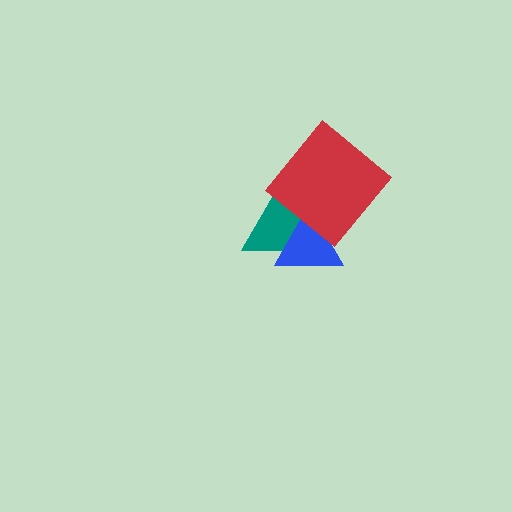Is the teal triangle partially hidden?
Yes, it is partially covered by another shape.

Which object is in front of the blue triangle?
The red diamond is in front of the blue triangle.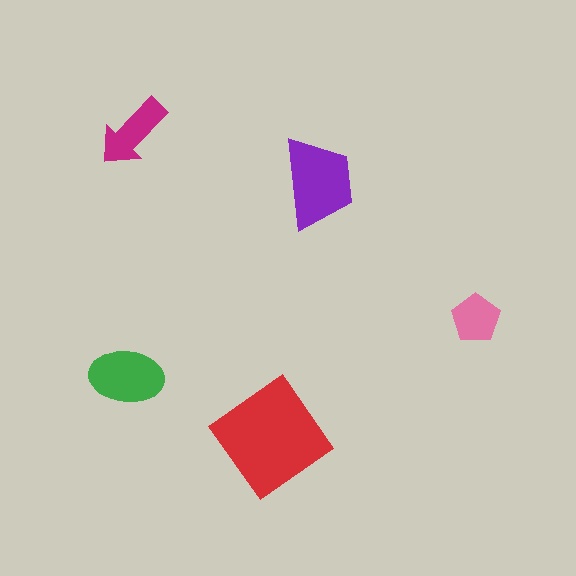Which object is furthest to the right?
The pink pentagon is rightmost.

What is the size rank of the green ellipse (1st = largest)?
3rd.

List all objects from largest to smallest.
The red diamond, the purple trapezoid, the green ellipse, the magenta arrow, the pink pentagon.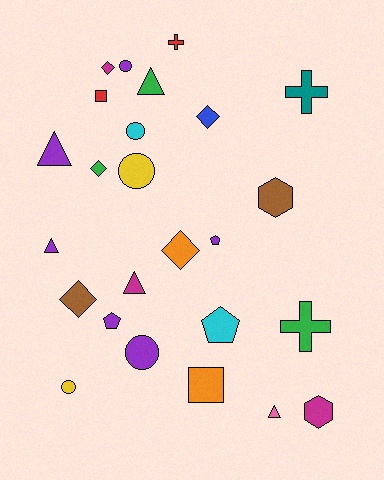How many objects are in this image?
There are 25 objects.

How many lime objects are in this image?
There are no lime objects.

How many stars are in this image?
There are no stars.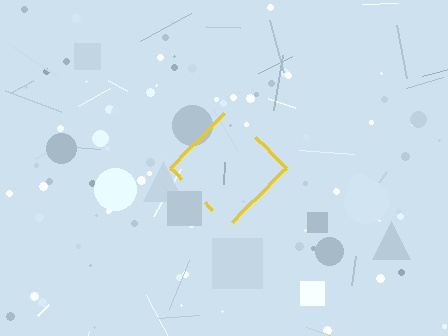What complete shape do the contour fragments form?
The contour fragments form a diamond.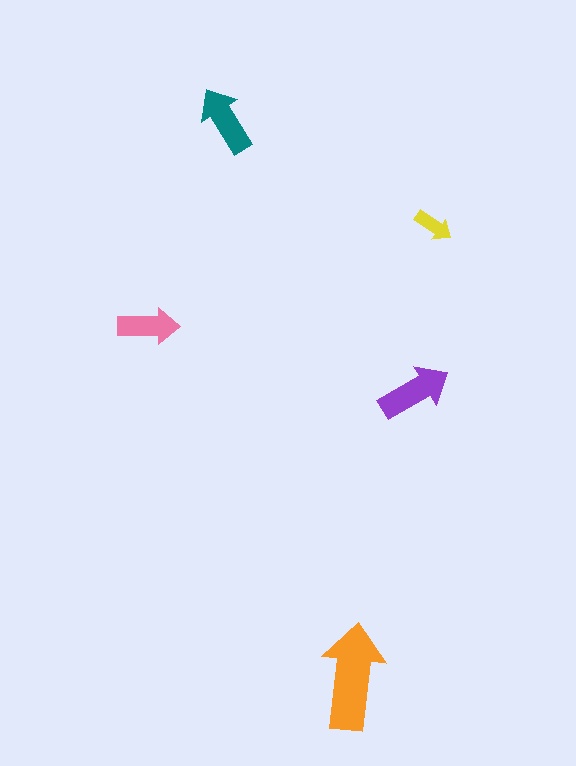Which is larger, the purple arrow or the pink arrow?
The purple one.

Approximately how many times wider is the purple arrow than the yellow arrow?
About 2 times wider.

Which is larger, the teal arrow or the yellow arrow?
The teal one.